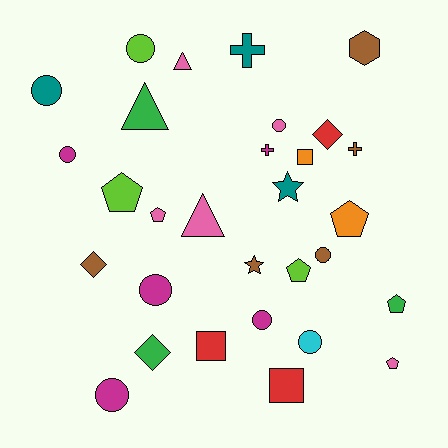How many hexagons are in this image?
There is 1 hexagon.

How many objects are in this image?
There are 30 objects.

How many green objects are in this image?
There are 3 green objects.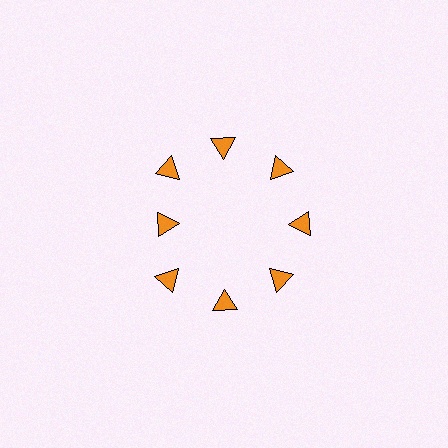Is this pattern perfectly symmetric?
No. The 8 orange triangles are arranged in a ring, but one element near the 9 o'clock position is pulled inward toward the center, breaking the 8-fold rotational symmetry.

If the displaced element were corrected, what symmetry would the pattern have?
It would have 8-fold rotational symmetry — the pattern would map onto itself every 45 degrees.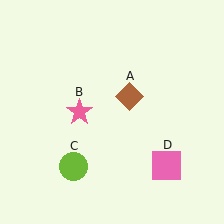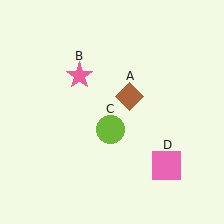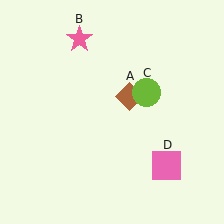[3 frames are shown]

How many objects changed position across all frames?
2 objects changed position: pink star (object B), lime circle (object C).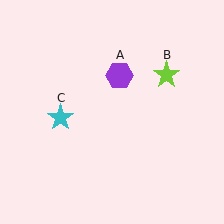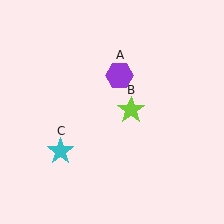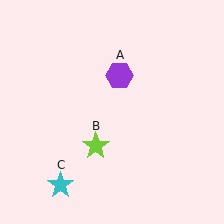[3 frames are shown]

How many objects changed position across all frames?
2 objects changed position: lime star (object B), cyan star (object C).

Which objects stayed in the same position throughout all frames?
Purple hexagon (object A) remained stationary.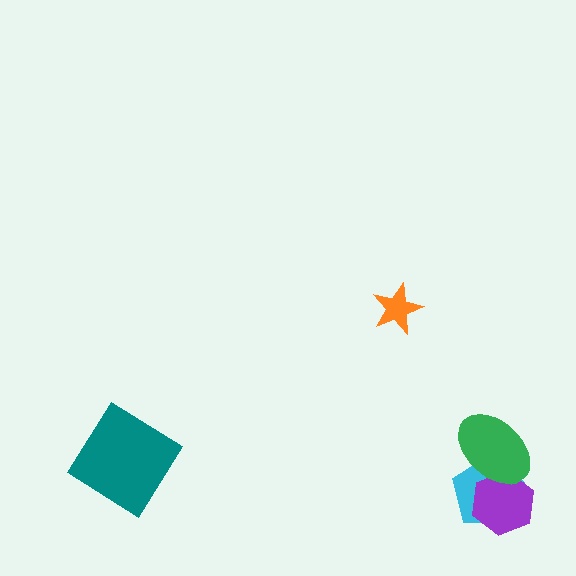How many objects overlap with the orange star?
0 objects overlap with the orange star.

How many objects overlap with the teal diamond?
0 objects overlap with the teal diamond.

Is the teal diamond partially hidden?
No, no other shape covers it.